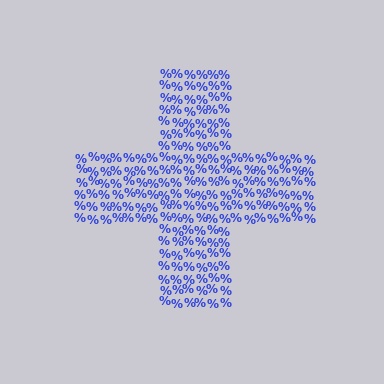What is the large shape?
The large shape is a cross.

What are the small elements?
The small elements are percent signs.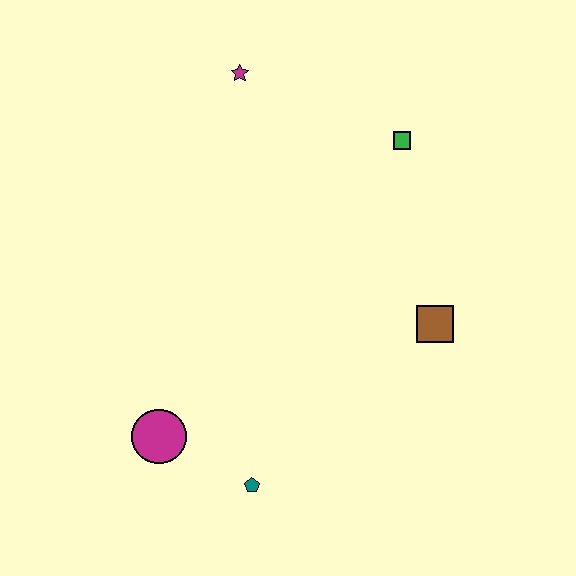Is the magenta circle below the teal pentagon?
No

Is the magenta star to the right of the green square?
No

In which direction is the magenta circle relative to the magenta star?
The magenta circle is below the magenta star.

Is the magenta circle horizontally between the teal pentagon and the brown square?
No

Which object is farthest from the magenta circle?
The green square is farthest from the magenta circle.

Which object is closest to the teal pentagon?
The magenta circle is closest to the teal pentagon.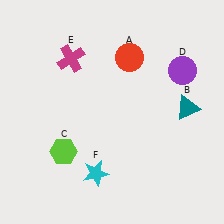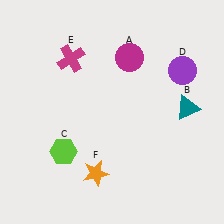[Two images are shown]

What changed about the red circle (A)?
In Image 1, A is red. In Image 2, it changed to magenta.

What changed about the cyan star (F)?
In Image 1, F is cyan. In Image 2, it changed to orange.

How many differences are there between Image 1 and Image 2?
There are 2 differences between the two images.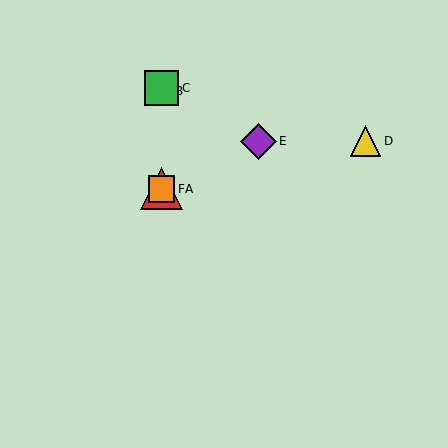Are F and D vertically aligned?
No, F is at x≈161 and D is at x≈365.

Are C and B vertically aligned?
Yes, both are at x≈161.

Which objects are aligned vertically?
Objects A, B, C, F are aligned vertically.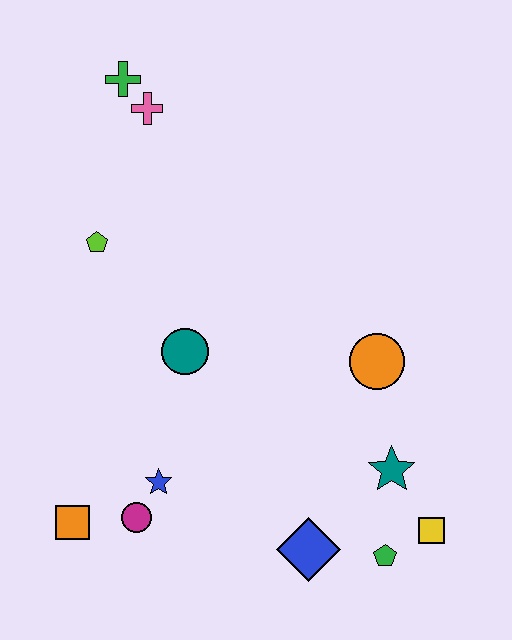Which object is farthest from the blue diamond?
The green cross is farthest from the blue diamond.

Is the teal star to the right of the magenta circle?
Yes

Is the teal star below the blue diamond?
No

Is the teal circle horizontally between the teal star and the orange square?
Yes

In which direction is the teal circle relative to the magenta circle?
The teal circle is above the magenta circle.